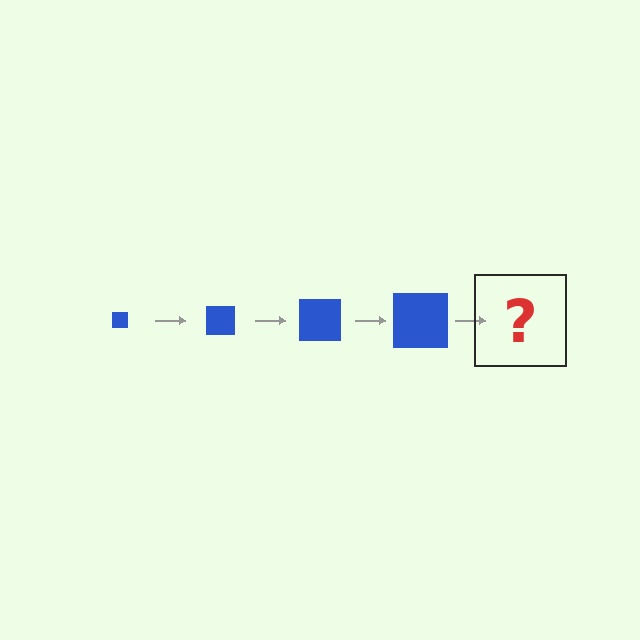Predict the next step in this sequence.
The next step is a blue square, larger than the previous one.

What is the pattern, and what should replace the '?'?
The pattern is that the square gets progressively larger each step. The '?' should be a blue square, larger than the previous one.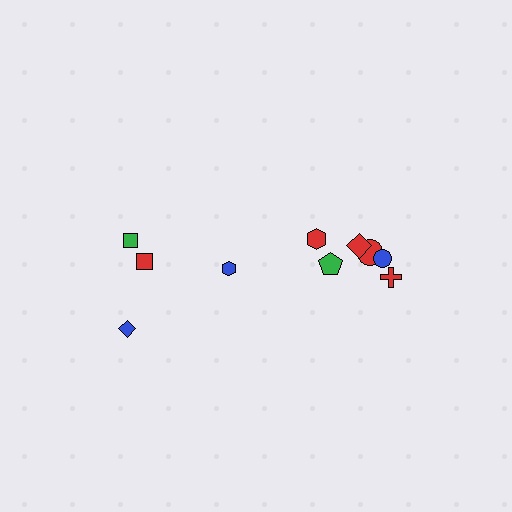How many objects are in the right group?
There are 6 objects.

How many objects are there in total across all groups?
There are 10 objects.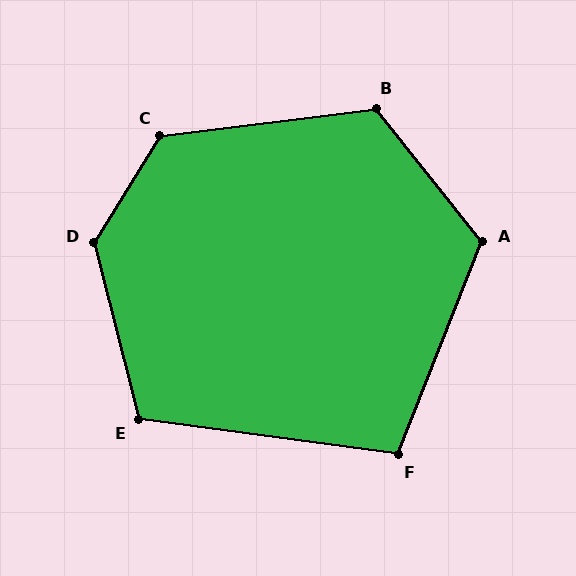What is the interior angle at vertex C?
Approximately 128 degrees (obtuse).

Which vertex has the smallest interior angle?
F, at approximately 104 degrees.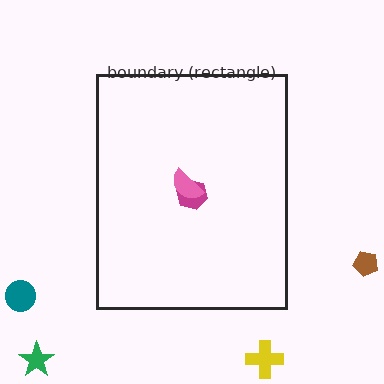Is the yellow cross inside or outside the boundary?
Outside.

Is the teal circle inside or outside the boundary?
Outside.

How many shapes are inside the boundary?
2 inside, 4 outside.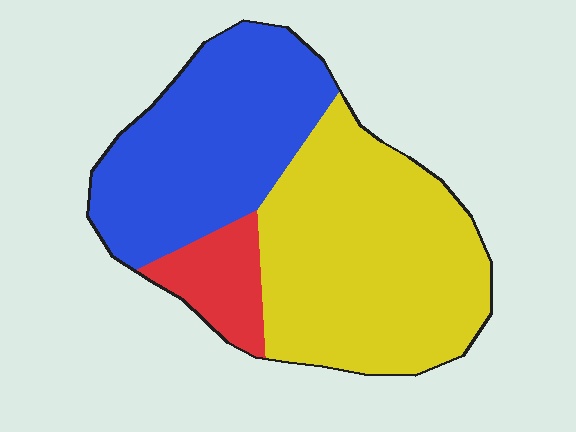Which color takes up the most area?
Yellow, at roughly 50%.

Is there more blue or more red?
Blue.